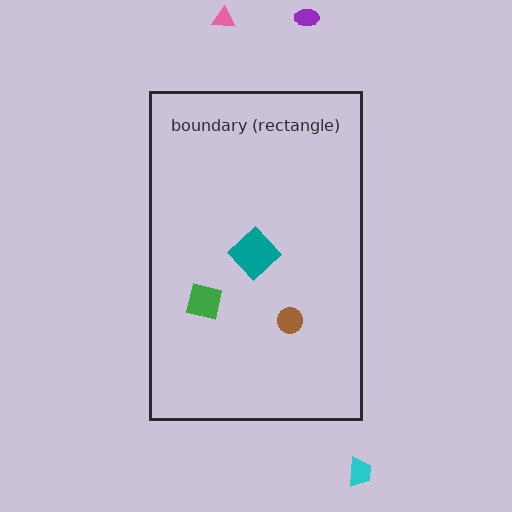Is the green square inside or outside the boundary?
Inside.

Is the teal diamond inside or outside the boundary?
Inside.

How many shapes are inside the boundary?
3 inside, 3 outside.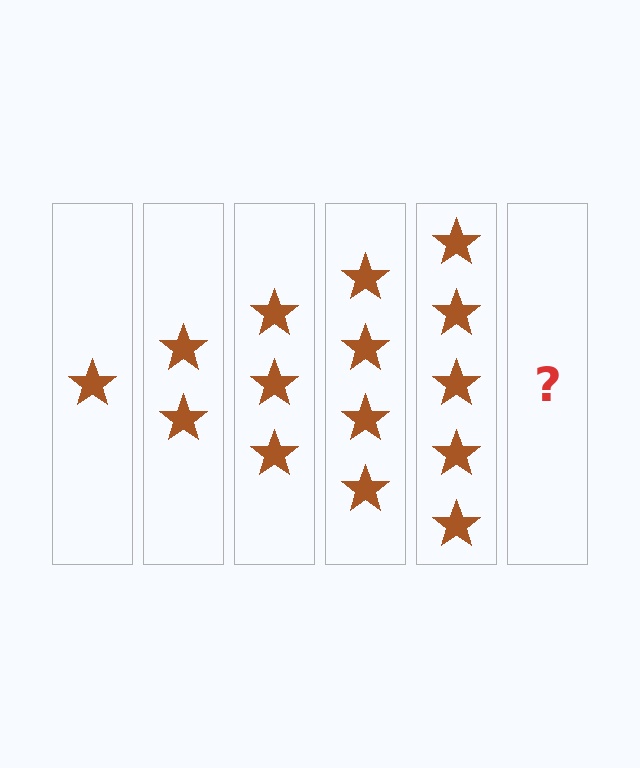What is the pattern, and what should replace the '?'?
The pattern is that each step adds one more star. The '?' should be 6 stars.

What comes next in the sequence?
The next element should be 6 stars.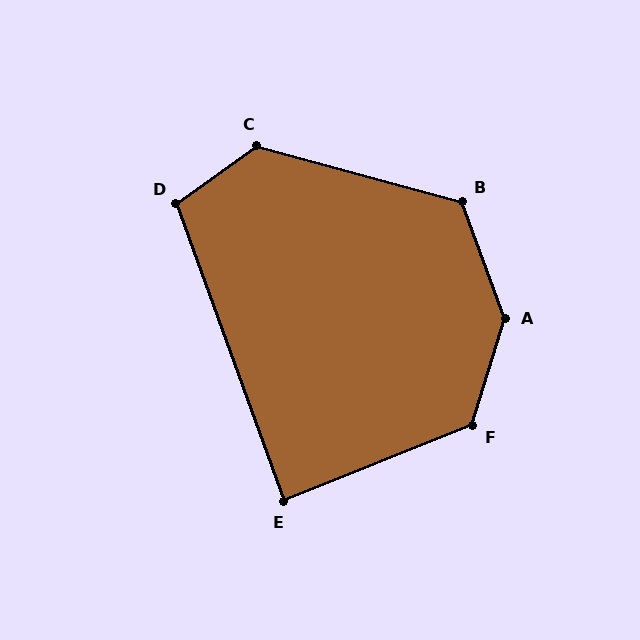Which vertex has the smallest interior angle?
E, at approximately 88 degrees.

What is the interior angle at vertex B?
Approximately 125 degrees (obtuse).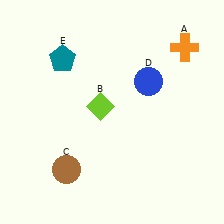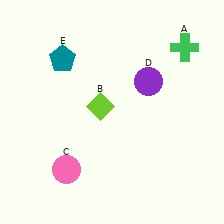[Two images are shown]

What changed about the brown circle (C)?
In Image 1, C is brown. In Image 2, it changed to pink.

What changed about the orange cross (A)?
In Image 1, A is orange. In Image 2, it changed to green.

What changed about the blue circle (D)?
In Image 1, D is blue. In Image 2, it changed to purple.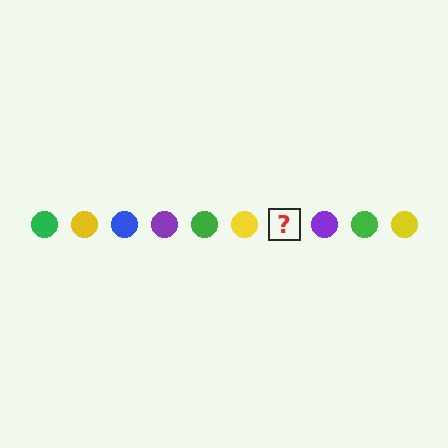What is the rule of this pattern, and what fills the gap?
The rule is that the pattern cycles through green, yellow, blue, purple circles. The gap should be filled with a blue circle.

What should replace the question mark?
The question mark should be replaced with a blue circle.